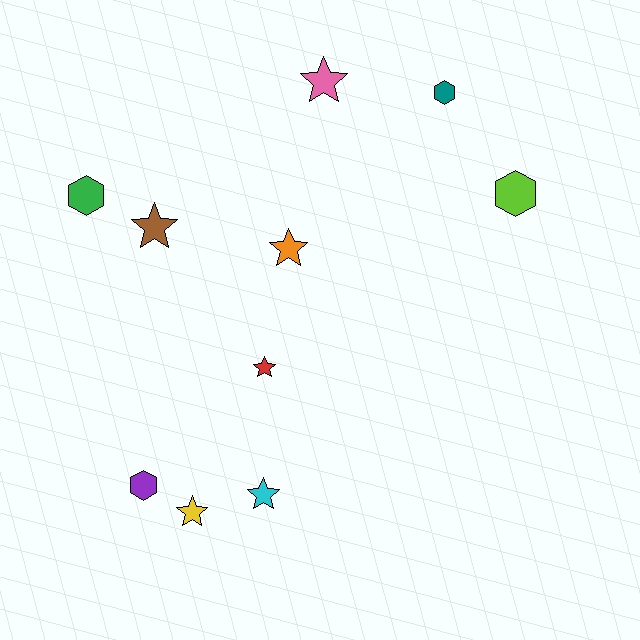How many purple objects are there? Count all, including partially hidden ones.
There is 1 purple object.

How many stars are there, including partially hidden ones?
There are 6 stars.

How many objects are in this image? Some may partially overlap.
There are 10 objects.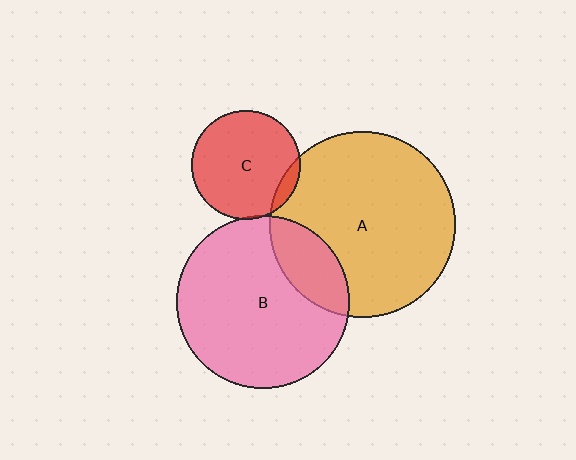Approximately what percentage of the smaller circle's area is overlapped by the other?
Approximately 5%.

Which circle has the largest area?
Circle A (orange).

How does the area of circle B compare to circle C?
Approximately 2.5 times.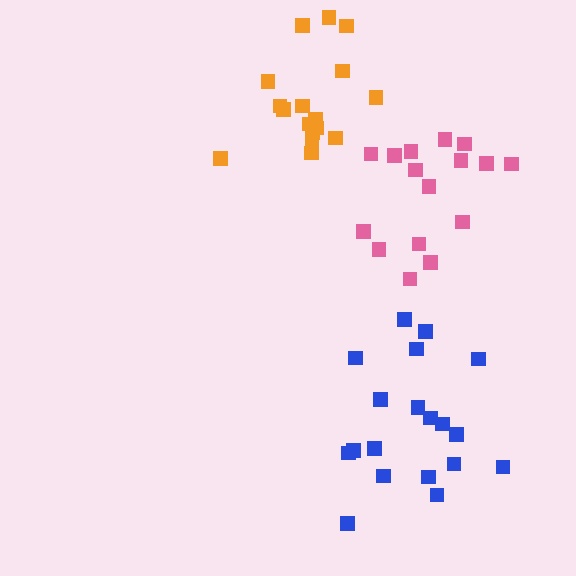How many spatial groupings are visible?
There are 3 spatial groupings.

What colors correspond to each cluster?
The clusters are colored: orange, blue, pink.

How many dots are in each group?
Group 1: 17 dots, Group 2: 19 dots, Group 3: 16 dots (52 total).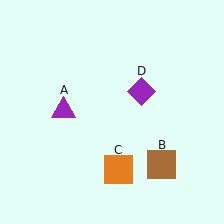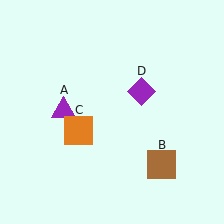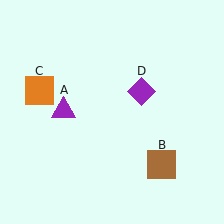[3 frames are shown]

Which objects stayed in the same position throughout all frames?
Purple triangle (object A) and brown square (object B) and purple diamond (object D) remained stationary.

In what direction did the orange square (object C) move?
The orange square (object C) moved up and to the left.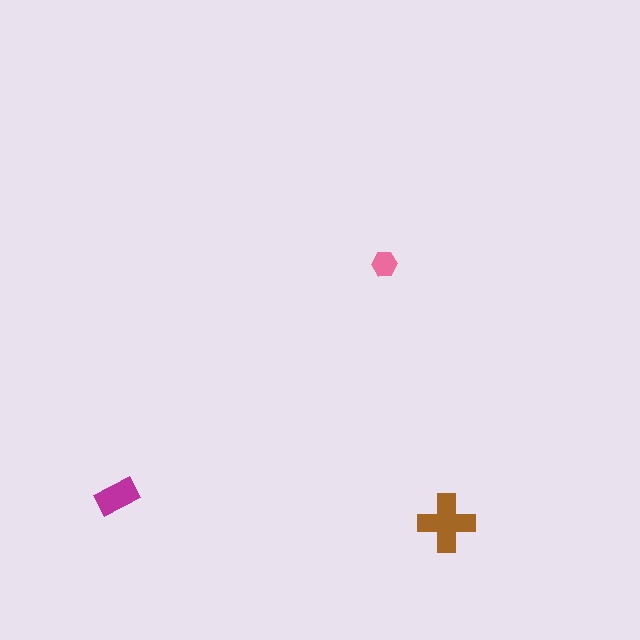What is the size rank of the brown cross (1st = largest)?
1st.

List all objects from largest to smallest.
The brown cross, the magenta rectangle, the pink hexagon.